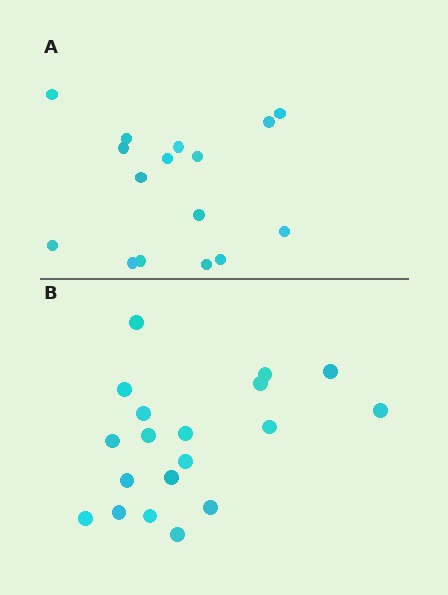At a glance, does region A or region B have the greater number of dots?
Region B (the bottom region) has more dots.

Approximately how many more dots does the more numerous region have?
Region B has just a few more — roughly 2 or 3 more dots than region A.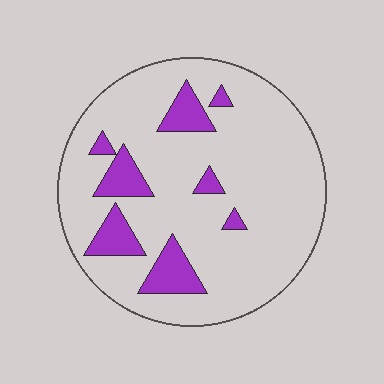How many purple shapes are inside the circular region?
8.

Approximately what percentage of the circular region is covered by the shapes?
Approximately 15%.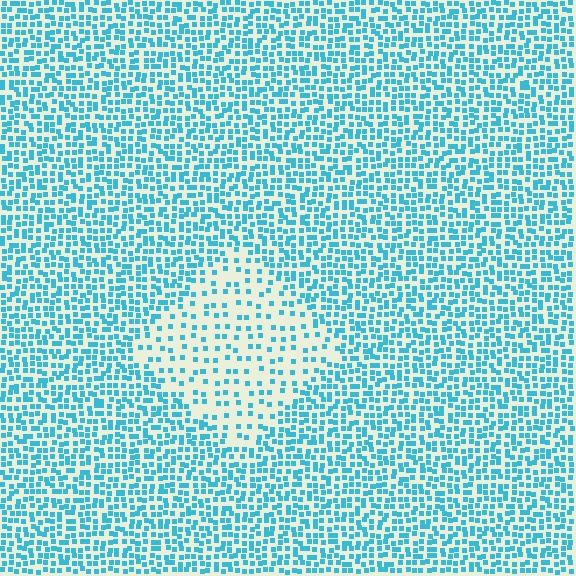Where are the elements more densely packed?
The elements are more densely packed outside the diamond boundary.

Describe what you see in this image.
The image contains small cyan elements arranged at two different densities. A diamond-shaped region is visible where the elements are less densely packed than the surrounding area.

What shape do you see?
I see a diamond.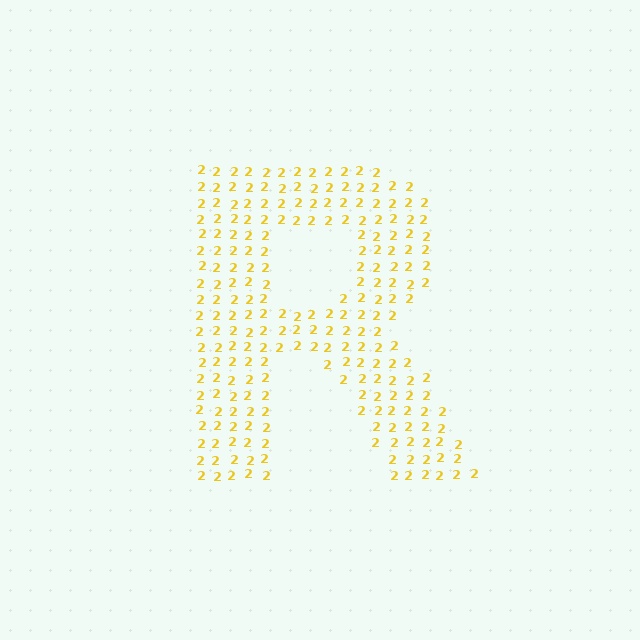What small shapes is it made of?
It is made of small digit 2's.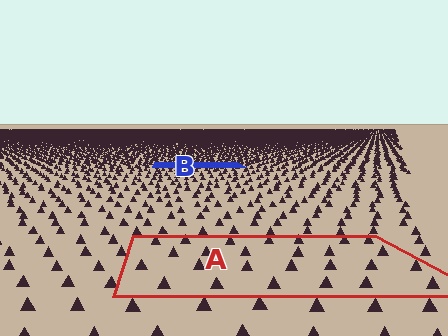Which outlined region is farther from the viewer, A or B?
Region B is farther from the viewer — the texture elements inside it appear smaller and more densely packed.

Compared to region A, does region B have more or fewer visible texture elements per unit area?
Region B has more texture elements per unit area — they are packed more densely because it is farther away.